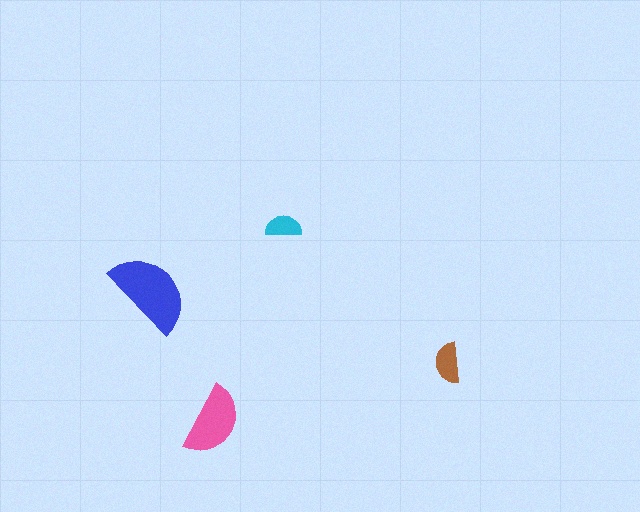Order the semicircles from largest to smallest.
the blue one, the pink one, the brown one, the cyan one.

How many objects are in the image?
There are 4 objects in the image.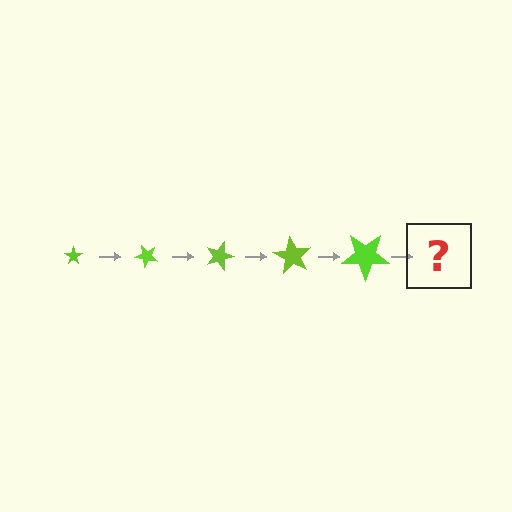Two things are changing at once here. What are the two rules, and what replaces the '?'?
The two rules are that the star grows larger each step and it rotates 45 degrees each step. The '?' should be a star, larger than the previous one and rotated 225 degrees from the start.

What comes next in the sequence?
The next element should be a star, larger than the previous one and rotated 225 degrees from the start.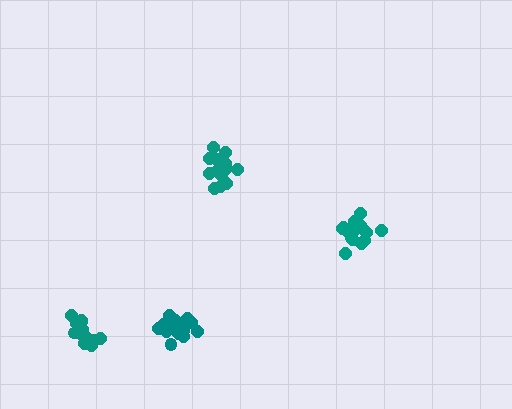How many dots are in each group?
Group 1: 19 dots, Group 2: 17 dots, Group 3: 18 dots, Group 4: 14 dots (68 total).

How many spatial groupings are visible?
There are 4 spatial groupings.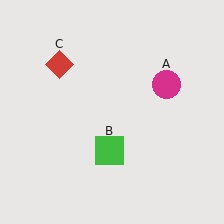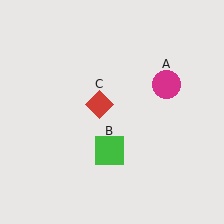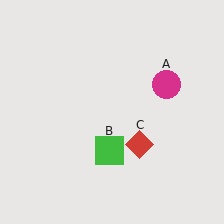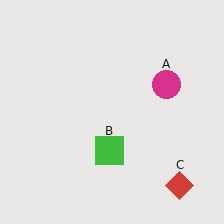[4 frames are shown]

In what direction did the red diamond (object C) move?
The red diamond (object C) moved down and to the right.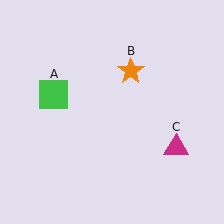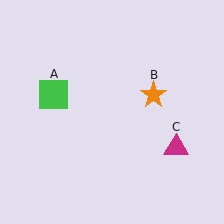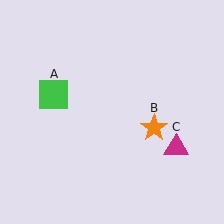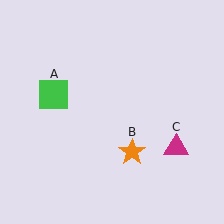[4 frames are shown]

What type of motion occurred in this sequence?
The orange star (object B) rotated clockwise around the center of the scene.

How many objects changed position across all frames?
1 object changed position: orange star (object B).